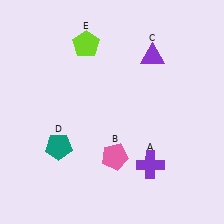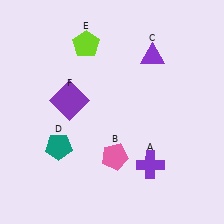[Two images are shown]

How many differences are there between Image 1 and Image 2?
There is 1 difference between the two images.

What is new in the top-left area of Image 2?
A purple square (F) was added in the top-left area of Image 2.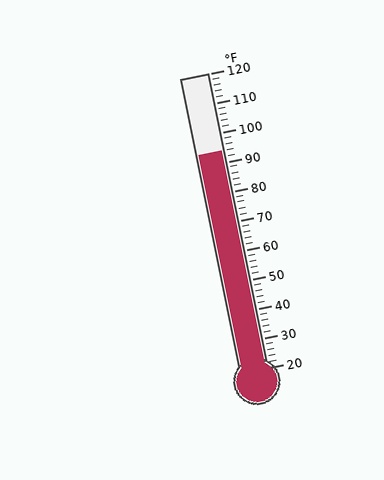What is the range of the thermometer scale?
The thermometer scale ranges from 20°F to 120°F.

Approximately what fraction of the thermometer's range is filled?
The thermometer is filled to approximately 75% of its range.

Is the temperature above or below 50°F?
The temperature is above 50°F.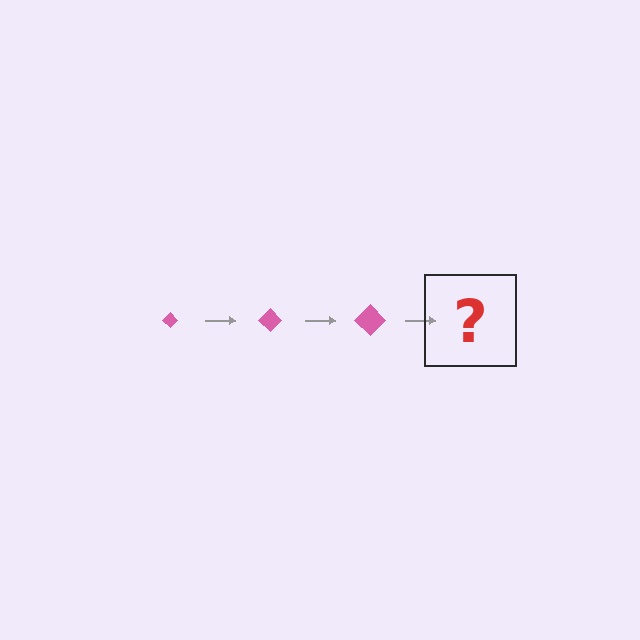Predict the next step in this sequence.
The next step is a pink diamond, larger than the previous one.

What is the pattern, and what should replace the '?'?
The pattern is that the diamond gets progressively larger each step. The '?' should be a pink diamond, larger than the previous one.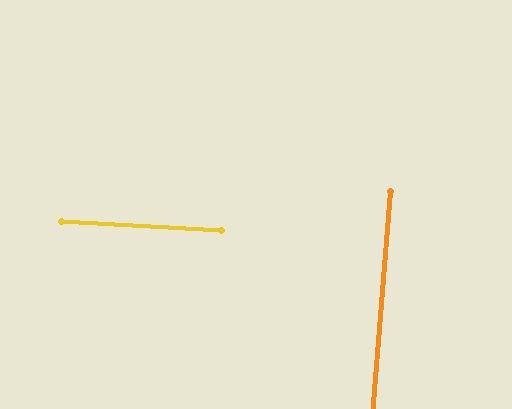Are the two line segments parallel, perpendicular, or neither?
Perpendicular — they meet at approximately 89°.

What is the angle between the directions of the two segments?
Approximately 89 degrees.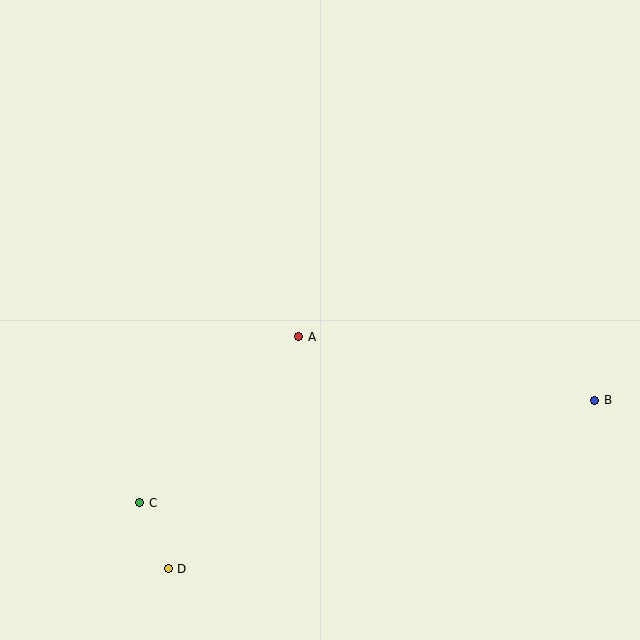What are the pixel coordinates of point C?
Point C is at (140, 503).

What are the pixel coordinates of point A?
Point A is at (299, 337).